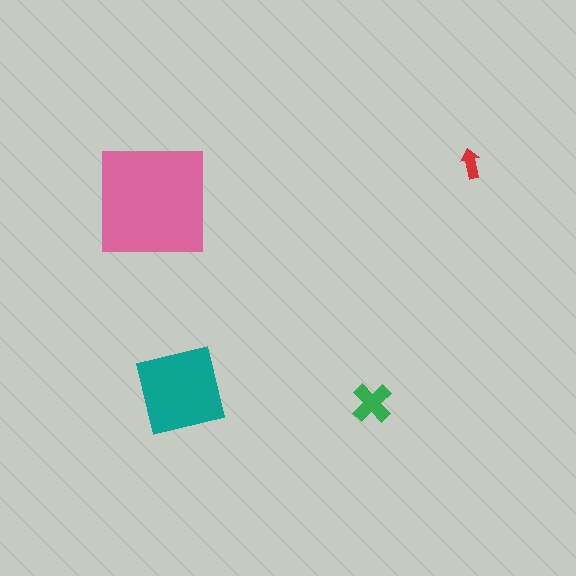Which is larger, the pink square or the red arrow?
The pink square.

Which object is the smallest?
The red arrow.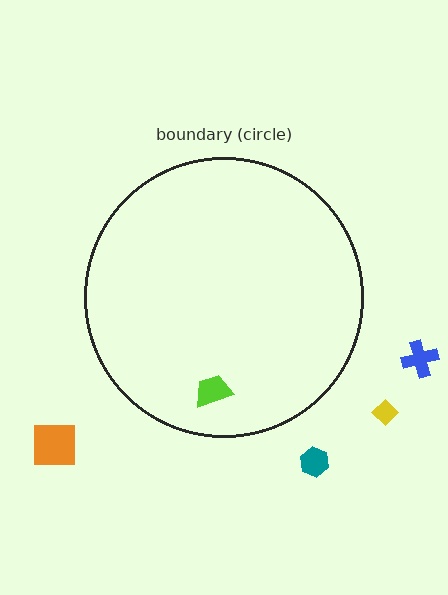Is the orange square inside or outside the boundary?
Outside.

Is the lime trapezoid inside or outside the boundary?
Inside.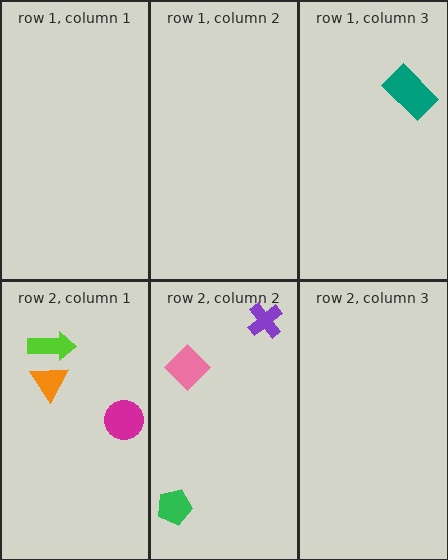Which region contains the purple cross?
The row 2, column 2 region.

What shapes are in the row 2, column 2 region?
The purple cross, the pink diamond, the green pentagon.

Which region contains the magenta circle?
The row 2, column 1 region.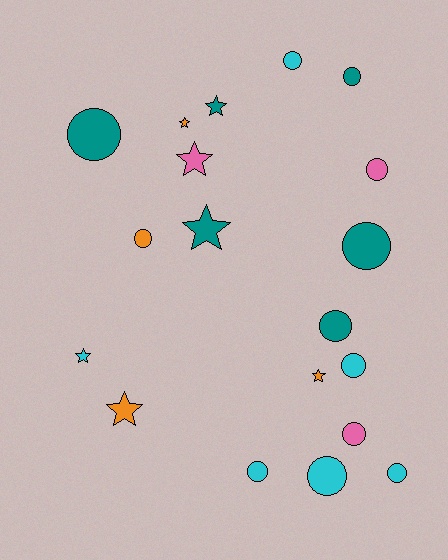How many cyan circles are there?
There are 5 cyan circles.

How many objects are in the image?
There are 19 objects.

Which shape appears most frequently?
Circle, with 12 objects.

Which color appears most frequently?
Teal, with 6 objects.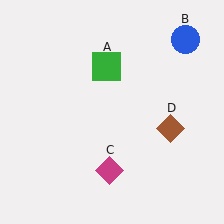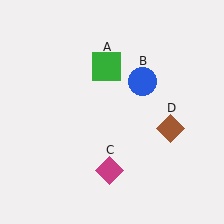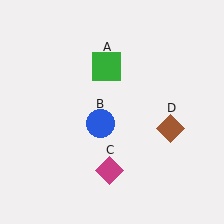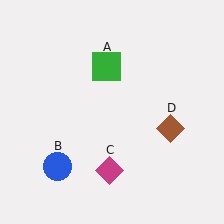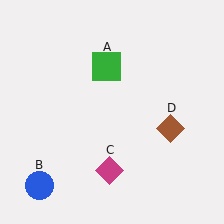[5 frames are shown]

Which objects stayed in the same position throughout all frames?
Green square (object A) and magenta diamond (object C) and brown diamond (object D) remained stationary.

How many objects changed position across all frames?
1 object changed position: blue circle (object B).